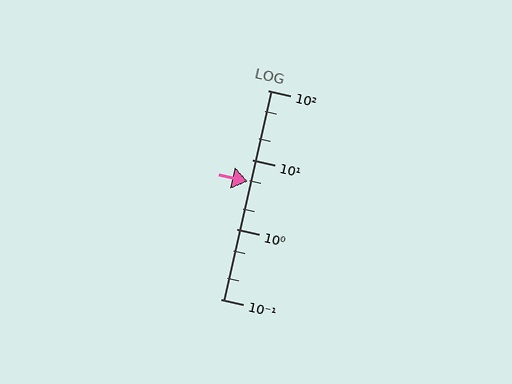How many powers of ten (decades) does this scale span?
The scale spans 3 decades, from 0.1 to 100.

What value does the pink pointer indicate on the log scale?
The pointer indicates approximately 4.9.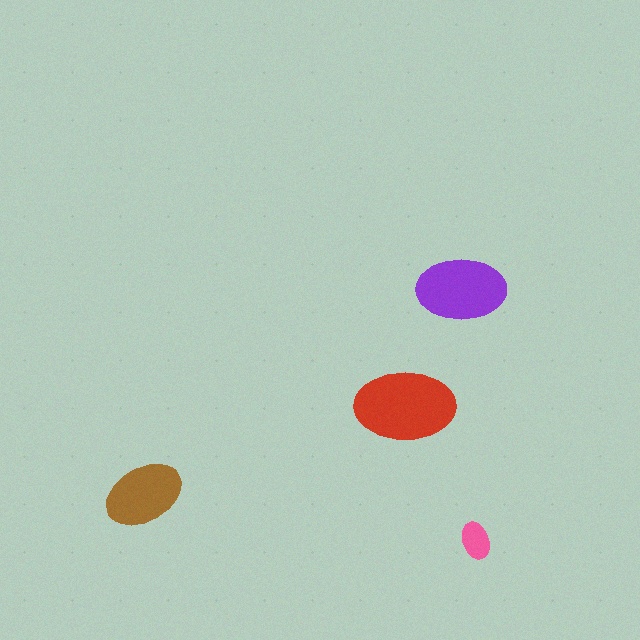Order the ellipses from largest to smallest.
the red one, the purple one, the brown one, the pink one.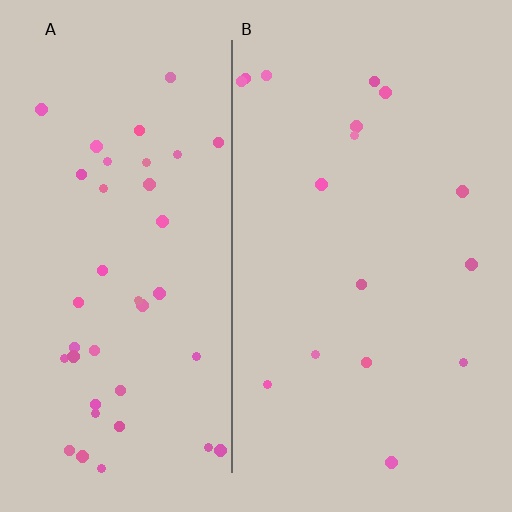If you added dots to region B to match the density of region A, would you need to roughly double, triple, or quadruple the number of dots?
Approximately double.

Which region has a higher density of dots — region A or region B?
A (the left).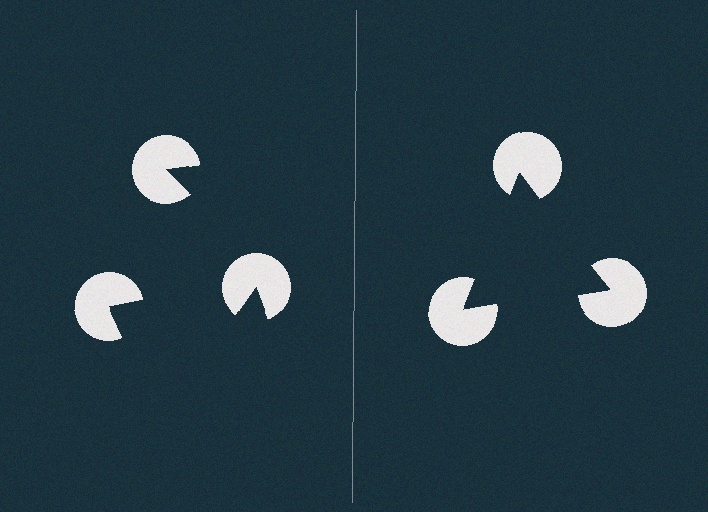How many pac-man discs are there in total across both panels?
6 — 3 on each side.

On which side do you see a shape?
An illusory triangle appears on the right side. On the left side the wedge cuts are rotated, so no coherent shape forms.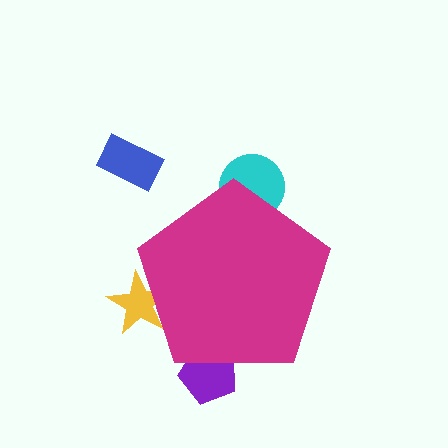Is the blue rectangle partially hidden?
No, the blue rectangle is fully visible.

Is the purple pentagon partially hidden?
Yes, the purple pentagon is partially hidden behind the magenta pentagon.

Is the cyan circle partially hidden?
Yes, the cyan circle is partially hidden behind the magenta pentagon.